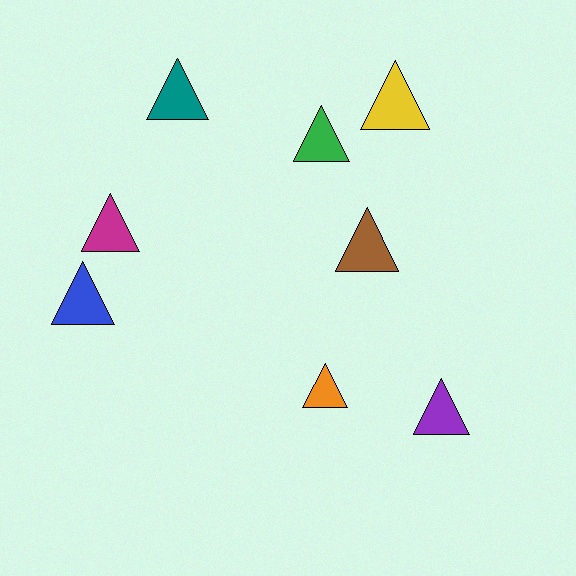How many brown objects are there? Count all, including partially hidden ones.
There is 1 brown object.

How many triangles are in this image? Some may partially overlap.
There are 8 triangles.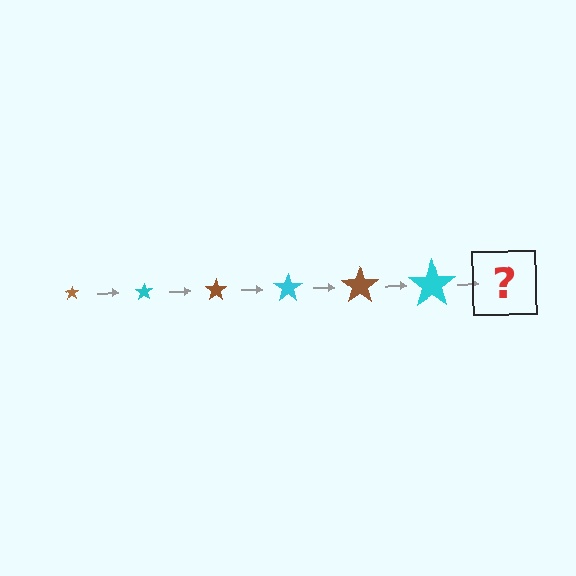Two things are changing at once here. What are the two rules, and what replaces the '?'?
The two rules are that the star grows larger each step and the color cycles through brown and cyan. The '?' should be a brown star, larger than the previous one.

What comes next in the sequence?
The next element should be a brown star, larger than the previous one.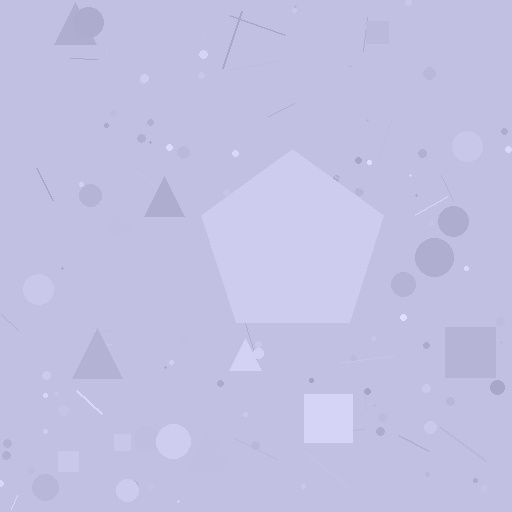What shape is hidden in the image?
A pentagon is hidden in the image.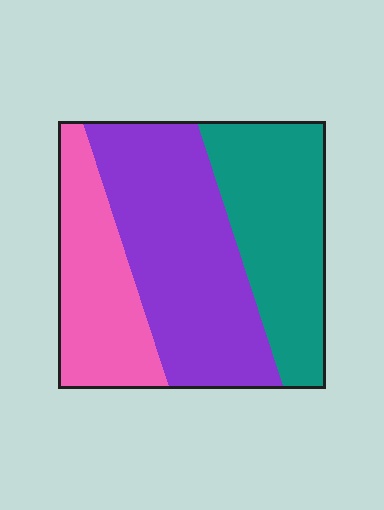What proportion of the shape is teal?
Teal covers 32% of the shape.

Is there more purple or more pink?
Purple.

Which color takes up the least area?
Pink, at roughly 25%.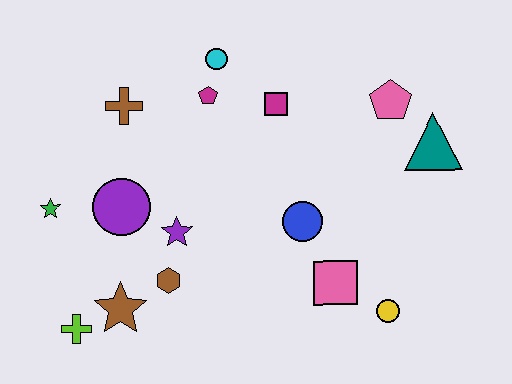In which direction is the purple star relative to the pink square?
The purple star is to the left of the pink square.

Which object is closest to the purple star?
The brown hexagon is closest to the purple star.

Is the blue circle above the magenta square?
No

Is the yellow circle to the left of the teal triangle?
Yes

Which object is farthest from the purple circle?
The teal triangle is farthest from the purple circle.